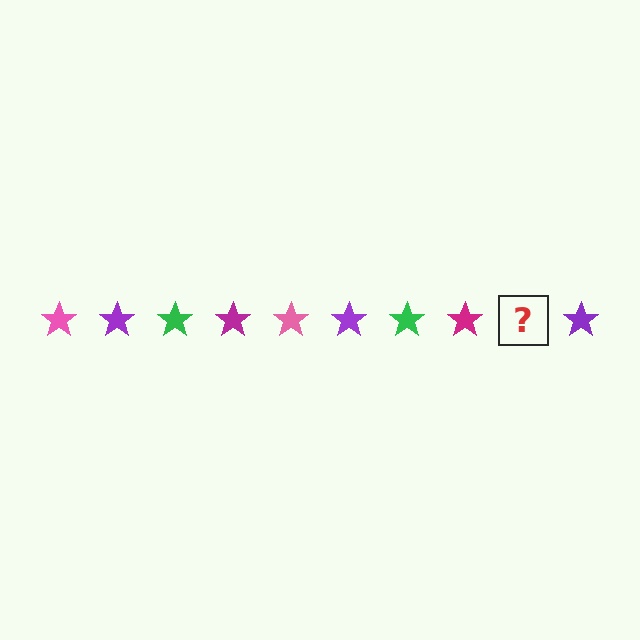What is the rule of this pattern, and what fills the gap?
The rule is that the pattern cycles through pink, purple, green, magenta stars. The gap should be filled with a pink star.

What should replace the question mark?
The question mark should be replaced with a pink star.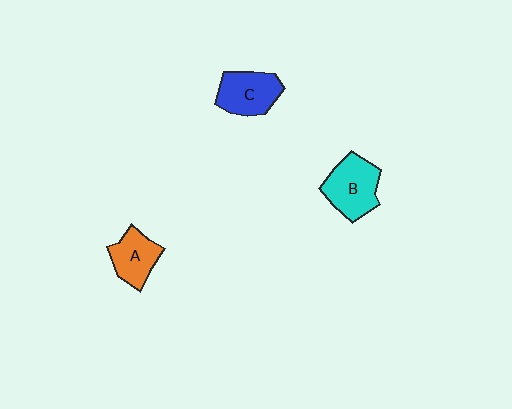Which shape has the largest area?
Shape B (cyan).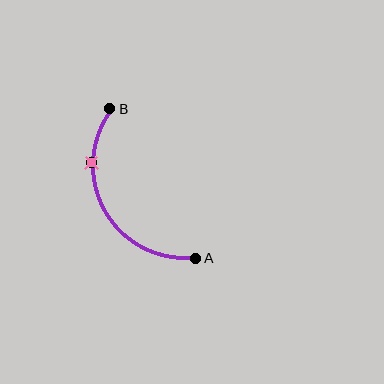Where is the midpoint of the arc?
The arc midpoint is the point on the curve farthest from the straight line joining A and B. It sits to the left of that line.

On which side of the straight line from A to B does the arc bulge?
The arc bulges to the left of the straight line connecting A and B.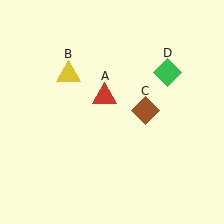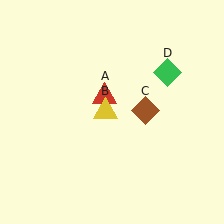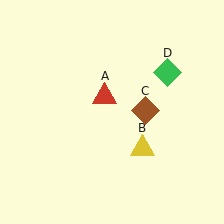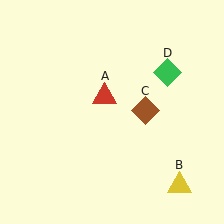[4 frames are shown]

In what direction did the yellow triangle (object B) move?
The yellow triangle (object B) moved down and to the right.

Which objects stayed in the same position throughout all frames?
Red triangle (object A) and brown diamond (object C) and green diamond (object D) remained stationary.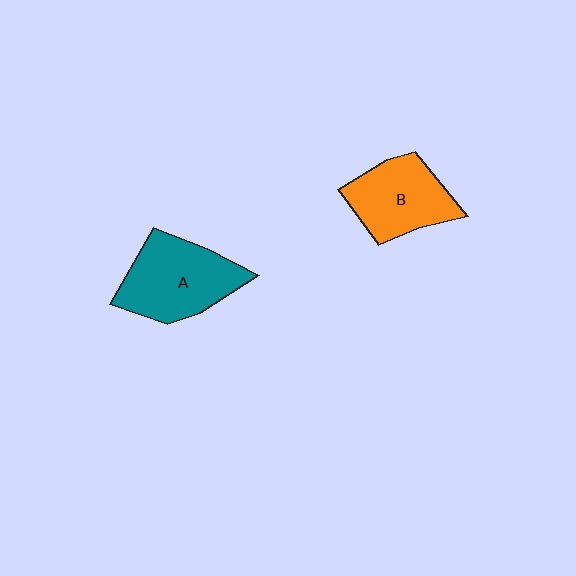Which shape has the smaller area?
Shape B (orange).